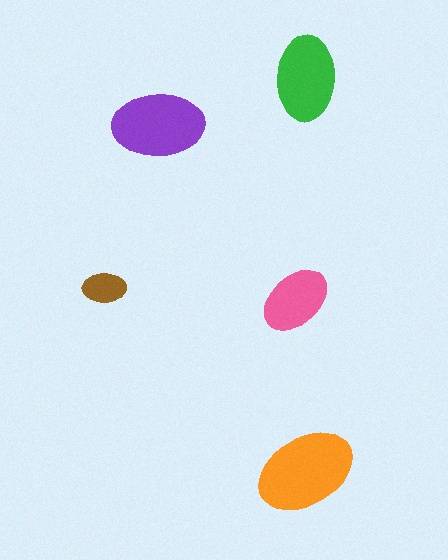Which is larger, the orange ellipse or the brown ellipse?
The orange one.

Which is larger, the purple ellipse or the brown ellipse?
The purple one.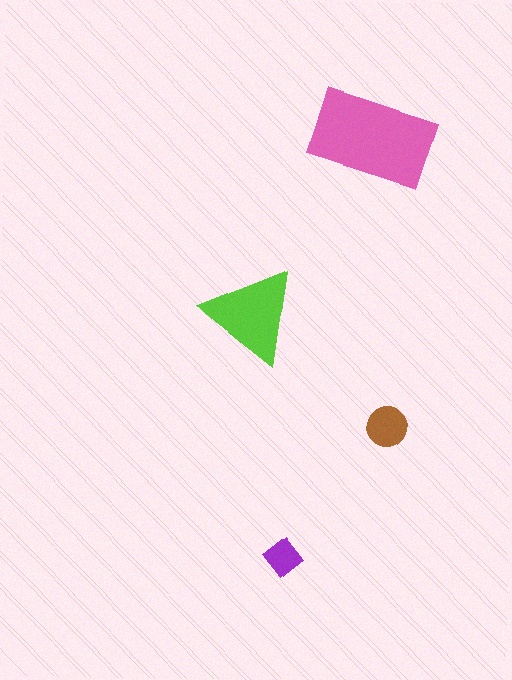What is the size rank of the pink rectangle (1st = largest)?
1st.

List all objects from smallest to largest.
The purple diamond, the brown circle, the lime triangle, the pink rectangle.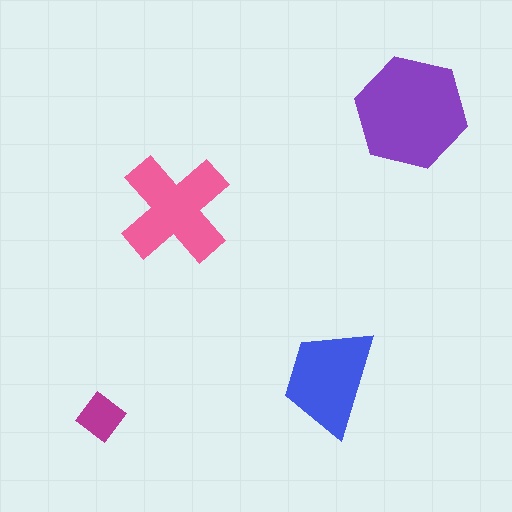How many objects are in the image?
There are 4 objects in the image.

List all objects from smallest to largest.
The magenta diamond, the blue trapezoid, the pink cross, the purple hexagon.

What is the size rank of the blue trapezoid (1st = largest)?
3rd.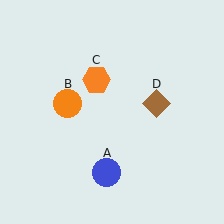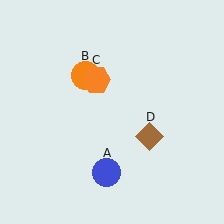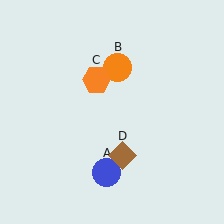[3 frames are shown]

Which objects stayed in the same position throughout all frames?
Blue circle (object A) and orange hexagon (object C) remained stationary.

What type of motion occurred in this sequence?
The orange circle (object B), brown diamond (object D) rotated clockwise around the center of the scene.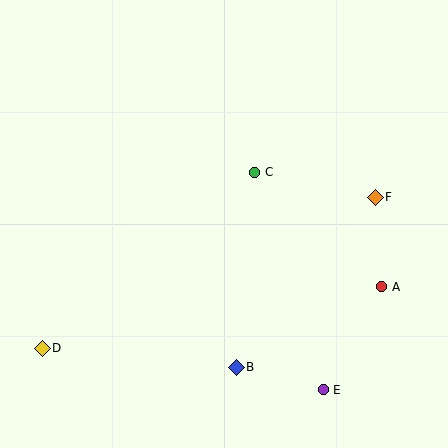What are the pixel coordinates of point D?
Point D is at (42, 348).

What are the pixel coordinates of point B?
Point B is at (236, 367).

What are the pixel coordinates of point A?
Point A is at (382, 287).